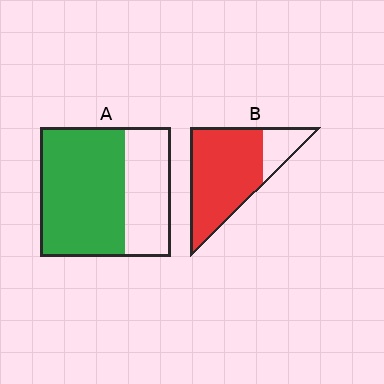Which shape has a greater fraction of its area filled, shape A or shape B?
Shape B.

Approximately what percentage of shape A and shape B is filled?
A is approximately 65% and B is approximately 80%.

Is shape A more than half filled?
Yes.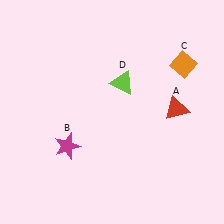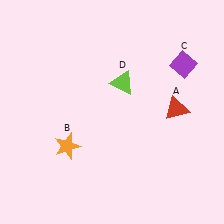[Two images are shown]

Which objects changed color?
B changed from magenta to orange. C changed from orange to purple.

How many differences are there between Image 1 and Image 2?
There are 2 differences between the two images.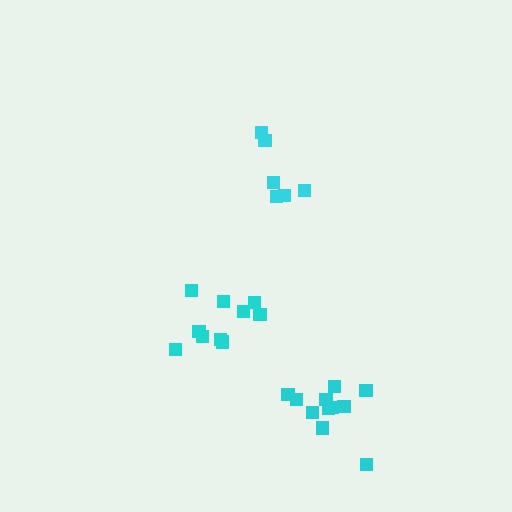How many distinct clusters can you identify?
There are 3 distinct clusters.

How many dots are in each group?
Group 1: 6 dots, Group 2: 10 dots, Group 3: 11 dots (27 total).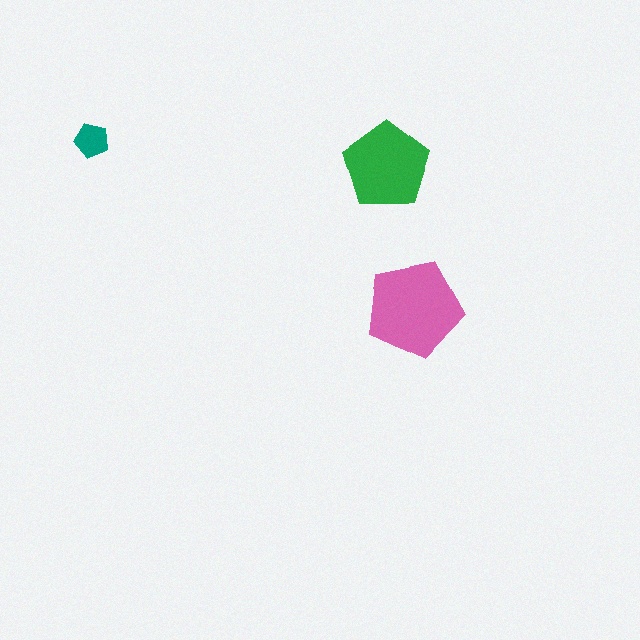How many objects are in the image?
There are 3 objects in the image.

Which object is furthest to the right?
The pink pentagon is rightmost.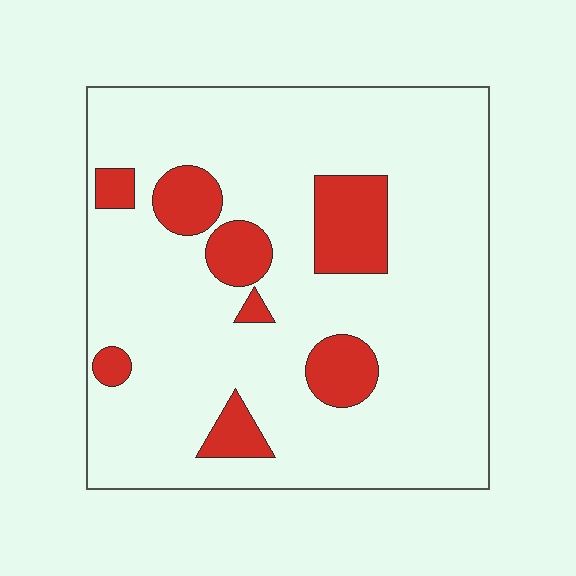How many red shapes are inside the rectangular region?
8.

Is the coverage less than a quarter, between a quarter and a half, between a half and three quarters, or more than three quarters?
Less than a quarter.